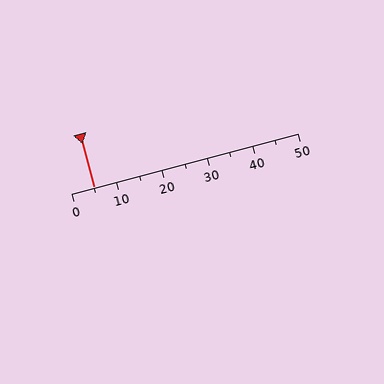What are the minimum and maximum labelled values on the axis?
The axis runs from 0 to 50.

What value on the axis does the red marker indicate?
The marker indicates approximately 5.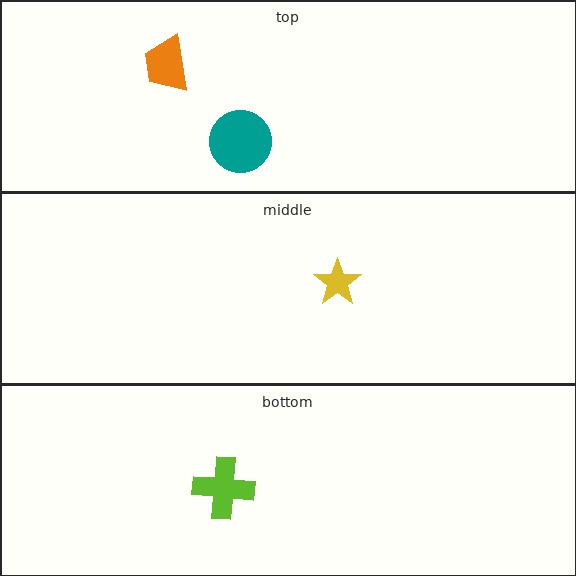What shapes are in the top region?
The teal circle, the orange trapezoid.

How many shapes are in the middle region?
1.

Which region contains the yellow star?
The middle region.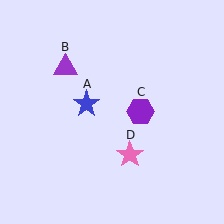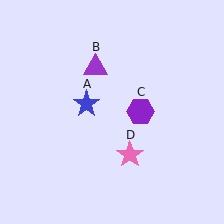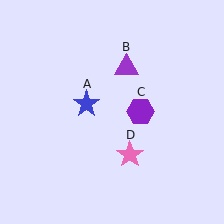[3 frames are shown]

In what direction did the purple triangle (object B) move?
The purple triangle (object B) moved right.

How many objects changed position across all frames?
1 object changed position: purple triangle (object B).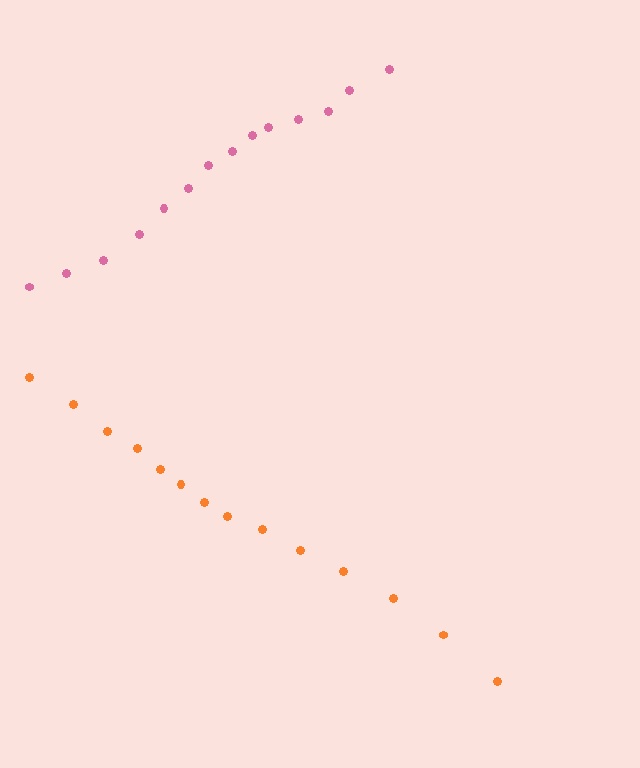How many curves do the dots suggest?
There are 2 distinct paths.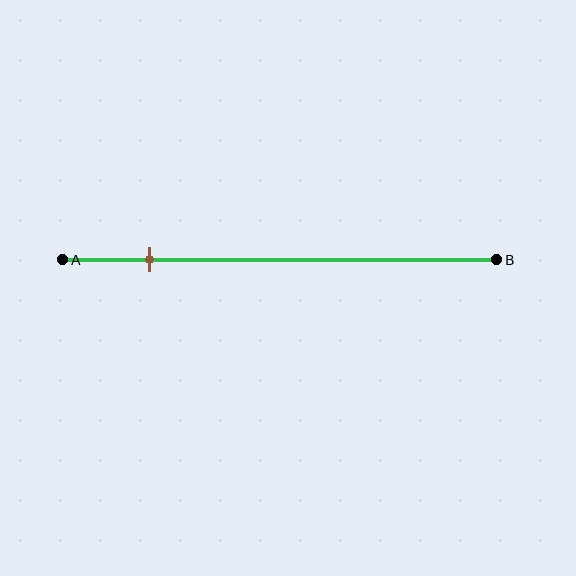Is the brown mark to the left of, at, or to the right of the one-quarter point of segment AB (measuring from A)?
The brown mark is to the left of the one-quarter point of segment AB.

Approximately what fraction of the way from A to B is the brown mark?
The brown mark is approximately 20% of the way from A to B.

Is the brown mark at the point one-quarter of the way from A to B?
No, the mark is at about 20% from A, not at the 25% one-quarter point.